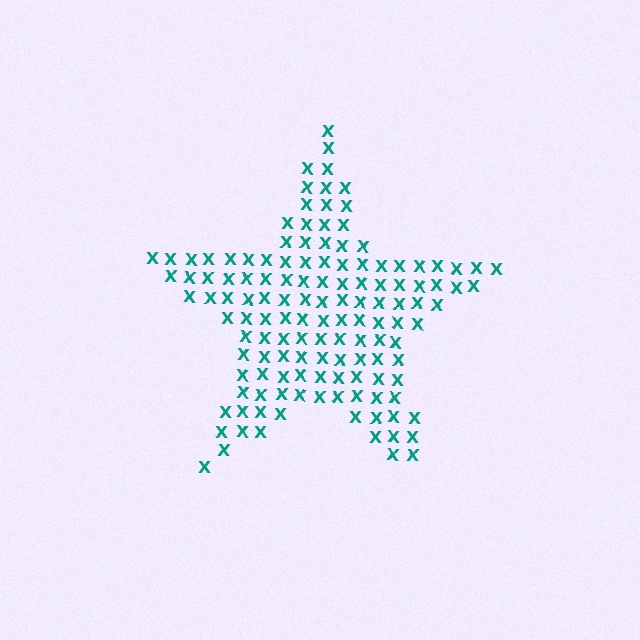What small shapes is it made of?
It is made of small letter X's.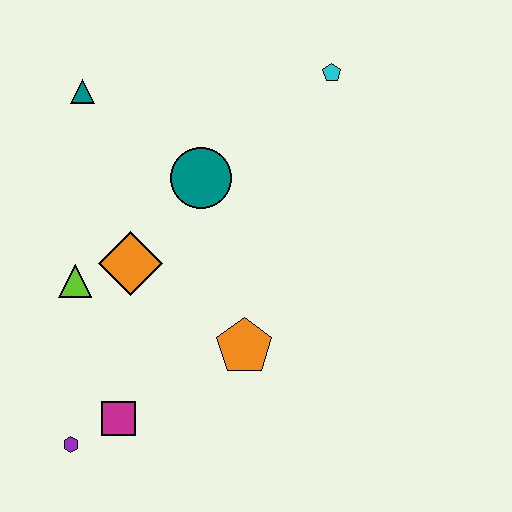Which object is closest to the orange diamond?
The lime triangle is closest to the orange diamond.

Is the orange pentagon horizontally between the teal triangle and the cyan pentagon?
Yes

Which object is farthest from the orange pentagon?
The teal triangle is farthest from the orange pentagon.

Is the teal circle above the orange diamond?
Yes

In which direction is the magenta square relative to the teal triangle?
The magenta square is below the teal triangle.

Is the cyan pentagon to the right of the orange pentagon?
Yes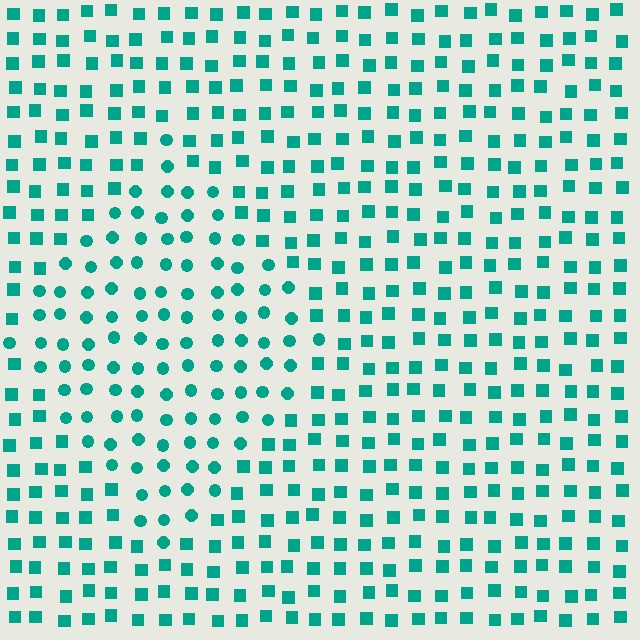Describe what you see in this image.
The image is filled with small teal elements arranged in a uniform grid. A diamond-shaped region contains circles, while the surrounding area contains squares. The boundary is defined purely by the change in element shape.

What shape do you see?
I see a diamond.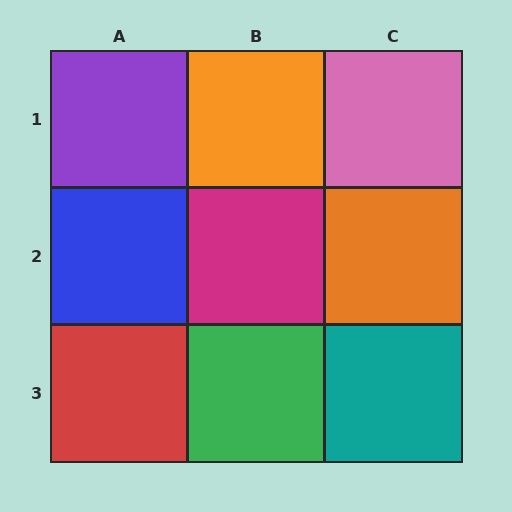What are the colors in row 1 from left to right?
Purple, orange, pink.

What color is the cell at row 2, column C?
Orange.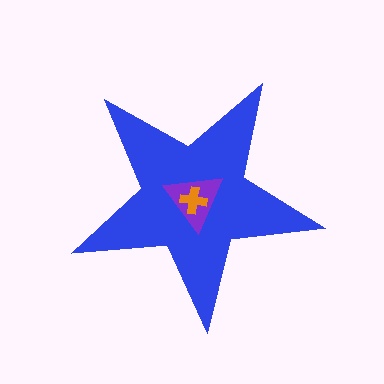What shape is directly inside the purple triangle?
The orange cross.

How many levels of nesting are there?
3.